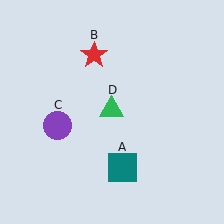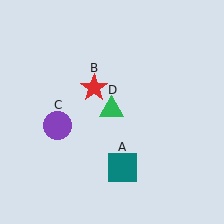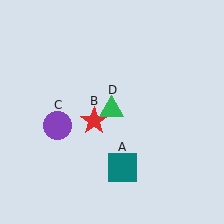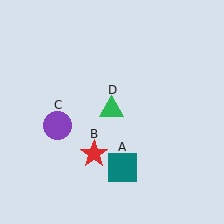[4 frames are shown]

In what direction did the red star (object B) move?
The red star (object B) moved down.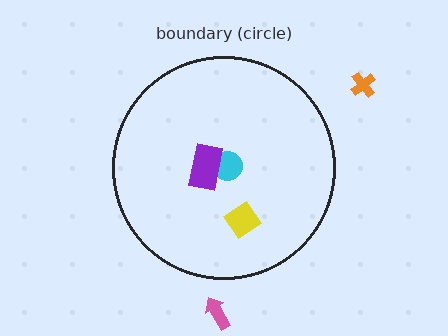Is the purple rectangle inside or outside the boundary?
Inside.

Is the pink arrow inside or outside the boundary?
Outside.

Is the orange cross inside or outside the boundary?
Outside.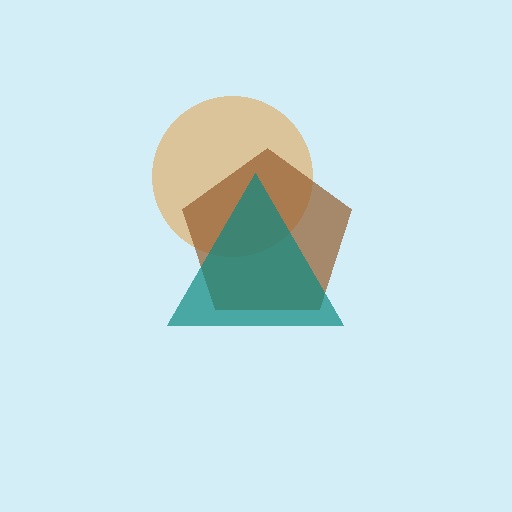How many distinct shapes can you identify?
There are 3 distinct shapes: an orange circle, a brown pentagon, a teal triangle.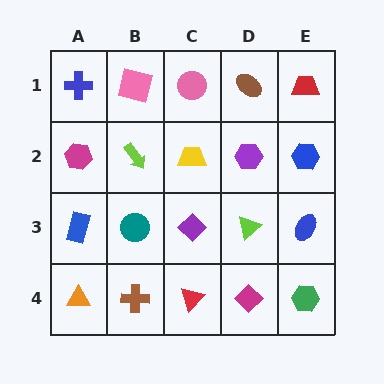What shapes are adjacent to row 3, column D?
A purple hexagon (row 2, column D), a magenta diamond (row 4, column D), a purple diamond (row 3, column C), a blue ellipse (row 3, column E).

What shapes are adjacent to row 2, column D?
A brown ellipse (row 1, column D), a lime triangle (row 3, column D), a yellow trapezoid (row 2, column C), a blue hexagon (row 2, column E).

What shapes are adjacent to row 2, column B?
A pink square (row 1, column B), a teal circle (row 3, column B), a magenta hexagon (row 2, column A), a yellow trapezoid (row 2, column C).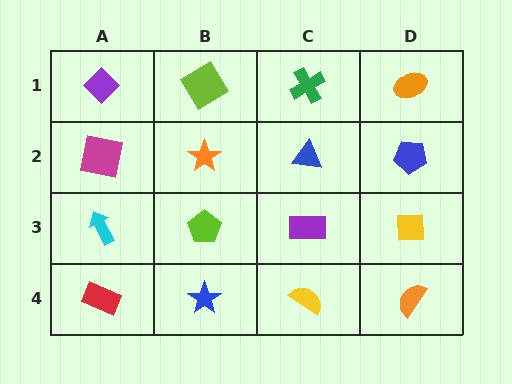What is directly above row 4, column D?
A yellow square.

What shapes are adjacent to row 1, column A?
A magenta square (row 2, column A), a lime diamond (row 1, column B).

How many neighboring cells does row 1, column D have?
2.